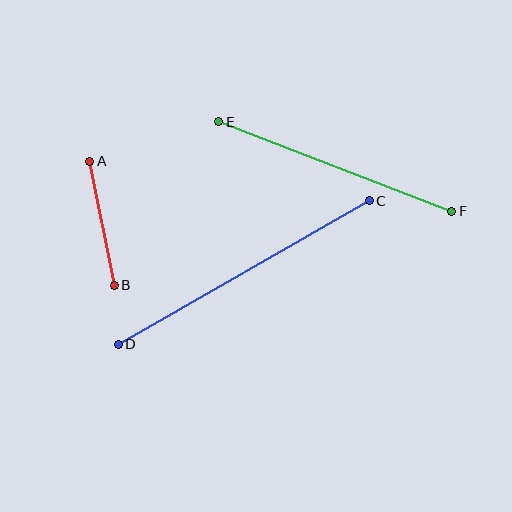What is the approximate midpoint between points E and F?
The midpoint is at approximately (335, 167) pixels.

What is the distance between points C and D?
The distance is approximately 289 pixels.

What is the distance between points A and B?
The distance is approximately 127 pixels.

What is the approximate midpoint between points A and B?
The midpoint is at approximately (102, 223) pixels.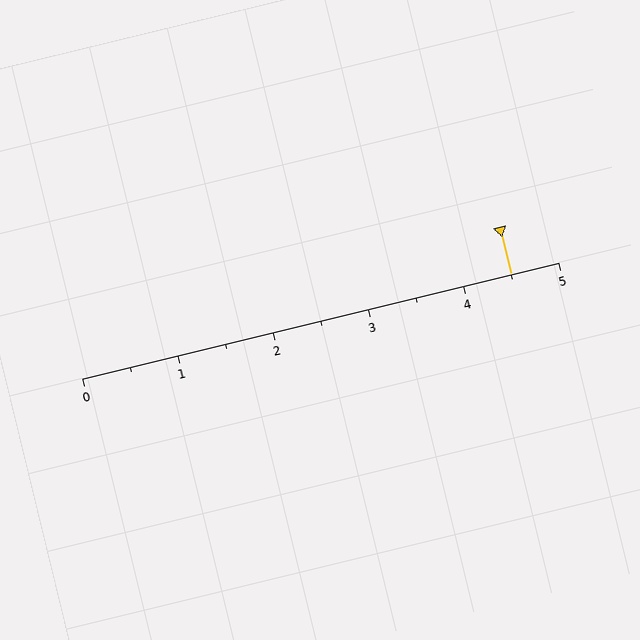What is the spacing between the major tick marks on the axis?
The major ticks are spaced 1 apart.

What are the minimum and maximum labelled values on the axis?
The axis runs from 0 to 5.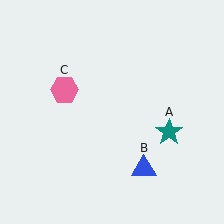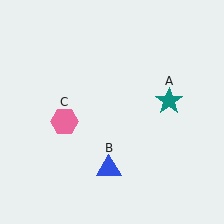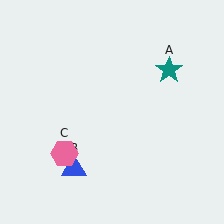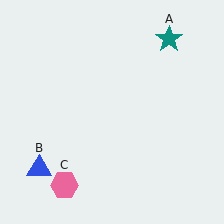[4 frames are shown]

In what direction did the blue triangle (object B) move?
The blue triangle (object B) moved left.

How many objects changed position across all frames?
3 objects changed position: teal star (object A), blue triangle (object B), pink hexagon (object C).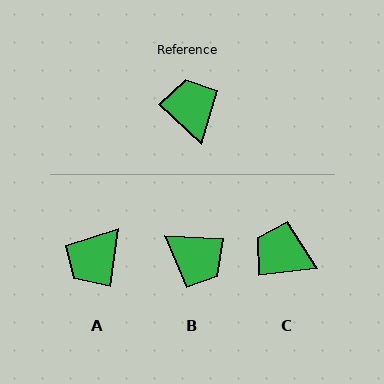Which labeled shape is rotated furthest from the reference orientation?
B, about 141 degrees away.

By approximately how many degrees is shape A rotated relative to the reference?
Approximately 124 degrees counter-clockwise.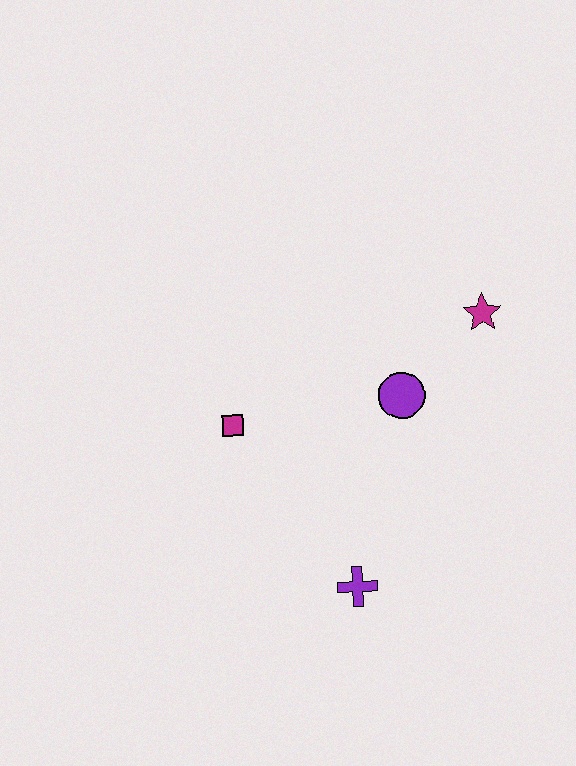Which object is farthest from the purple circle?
The purple cross is farthest from the purple circle.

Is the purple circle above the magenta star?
No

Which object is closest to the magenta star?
The purple circle is closest to the magenta star.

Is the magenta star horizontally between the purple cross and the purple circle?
No